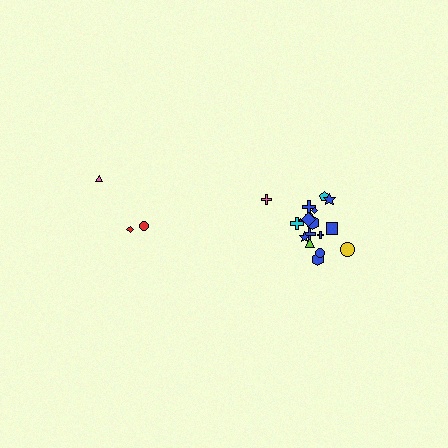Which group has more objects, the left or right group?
The right group.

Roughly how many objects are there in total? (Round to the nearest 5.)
Roughly 20 objects in total.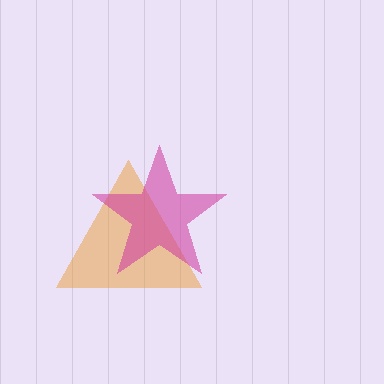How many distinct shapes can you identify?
There are 2 distinct shapes: an orange triangle, a magenta star.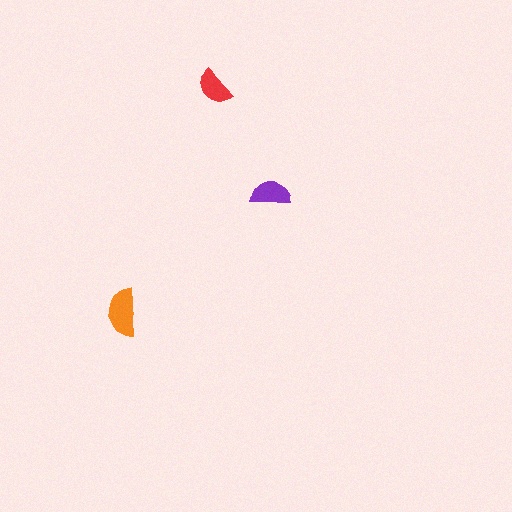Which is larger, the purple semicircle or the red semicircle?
The purple one.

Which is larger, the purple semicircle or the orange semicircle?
The orange one.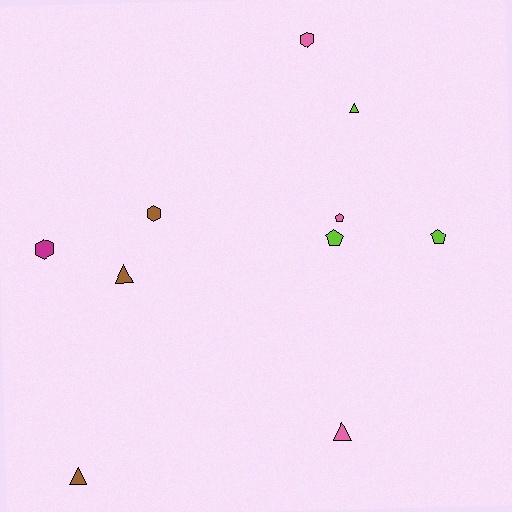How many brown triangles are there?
There are 2 brown triangles.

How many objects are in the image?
There are 10 objects.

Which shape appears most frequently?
Triangle, with 4 objects.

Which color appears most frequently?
Lime, with 3 objects.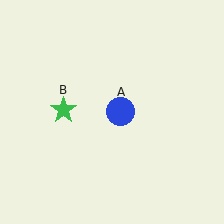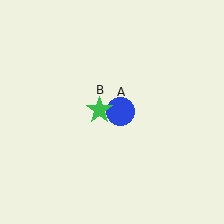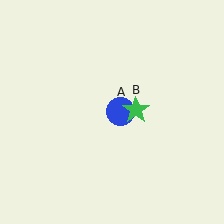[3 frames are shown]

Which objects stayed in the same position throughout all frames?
Blue circle (object A) remained stationary.